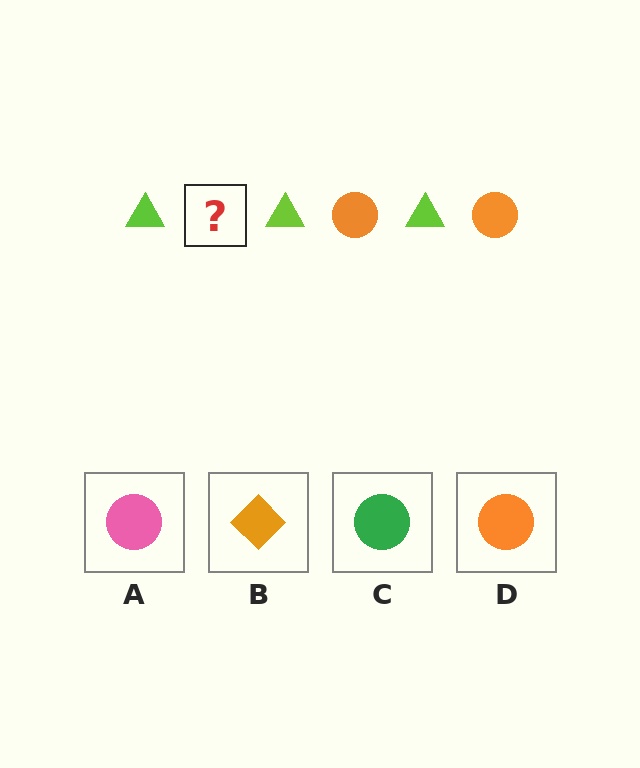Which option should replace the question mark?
Option D.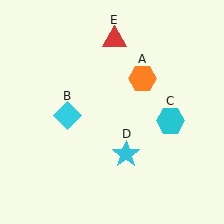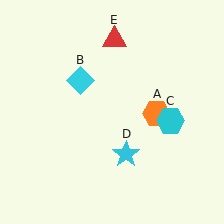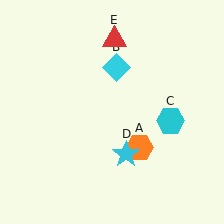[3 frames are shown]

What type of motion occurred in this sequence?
The orange hexagon (object A), cyan diamond (object B) rotated clockwise around the center of the scene.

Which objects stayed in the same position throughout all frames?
Cyan hexagon (object C) and cyan star (object D) and red triangle (object E) remained stationary.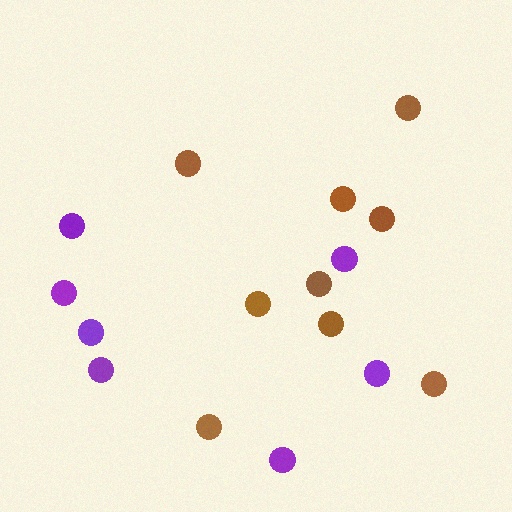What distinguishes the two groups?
There are 2 groups: one group of brown circles (9) and one group of purple circles (7).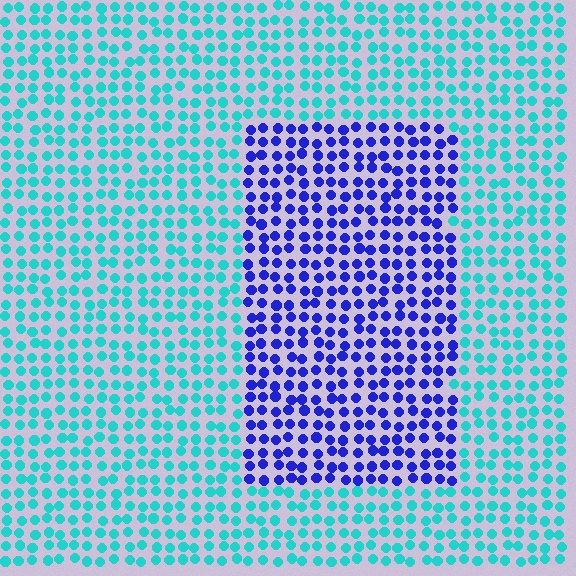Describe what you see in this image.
The image is filled with small cyan elements in a uniform arrangement. A rectangle-shaped region is visible where the elements are tinted to a slightly different hue, forming a subtle color boundary.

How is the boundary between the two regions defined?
The boundary is defined purely by a slight shift in hue (about 62 degrees). Spacing, size, and orientation are identical on both sides.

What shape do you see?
I see a rectangle.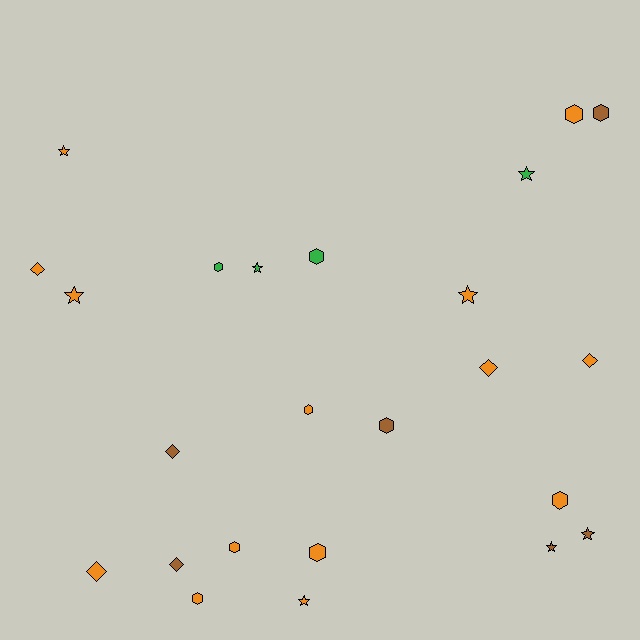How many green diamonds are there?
There are no green diamonds.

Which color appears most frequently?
Orange, with 14 objects.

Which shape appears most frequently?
Hexagon, with 10 objects.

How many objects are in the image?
There are 24 objects.